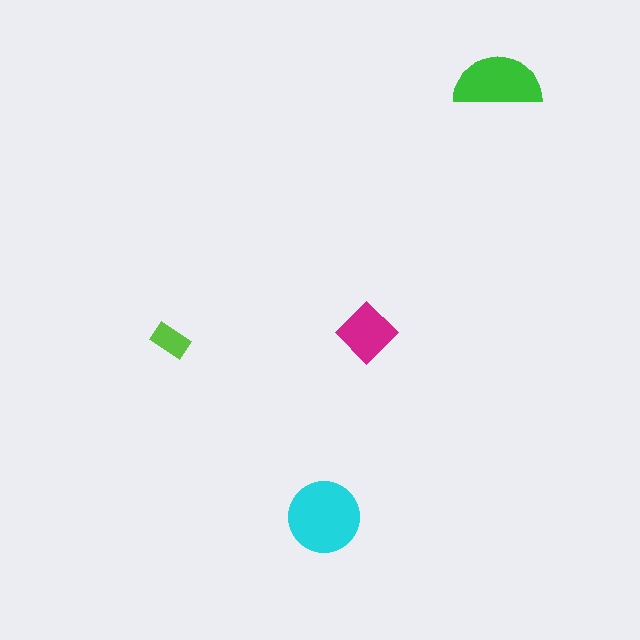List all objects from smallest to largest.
The lime rectangle, the magenta diamond, the green semicircle, the cyan circle.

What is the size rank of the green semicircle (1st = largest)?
2nd.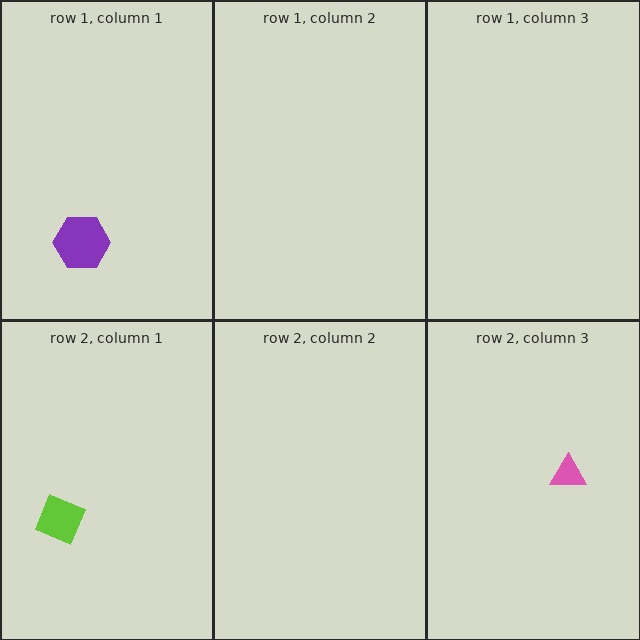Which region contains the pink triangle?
The row 2, column 3 region.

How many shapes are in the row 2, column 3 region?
1.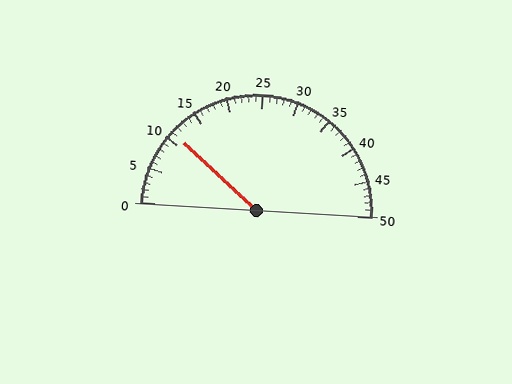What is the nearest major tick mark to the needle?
The nearest major tick mark is 10.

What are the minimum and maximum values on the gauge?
The gauge ranges from 0 to 50.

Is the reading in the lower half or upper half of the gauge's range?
The reading is in the lower half of the range (0 to 50).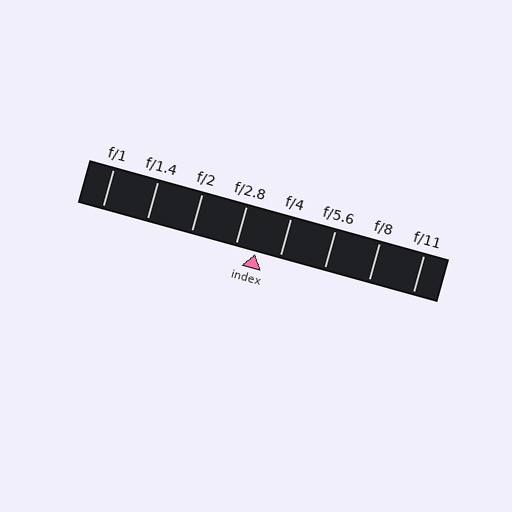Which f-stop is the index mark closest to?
The index mark is closest to f/2.8.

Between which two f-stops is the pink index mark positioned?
The index mark is between f/2.8 and f/4.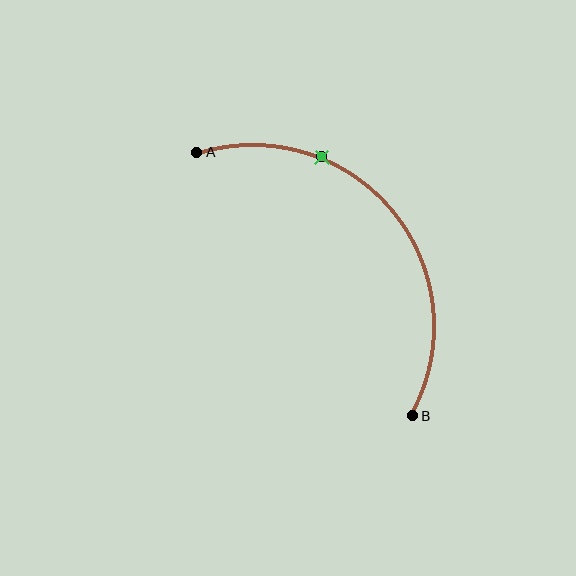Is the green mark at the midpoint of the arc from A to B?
No. The green mark lies on the arc but is closer to endpoint A. The arc midpoint would be at the point on the curve equidistant along the arc from both A and B.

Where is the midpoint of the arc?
The arc midpoint is the point on the curve farthest from the straight line joining A and B. It sits above and to the right of that line.